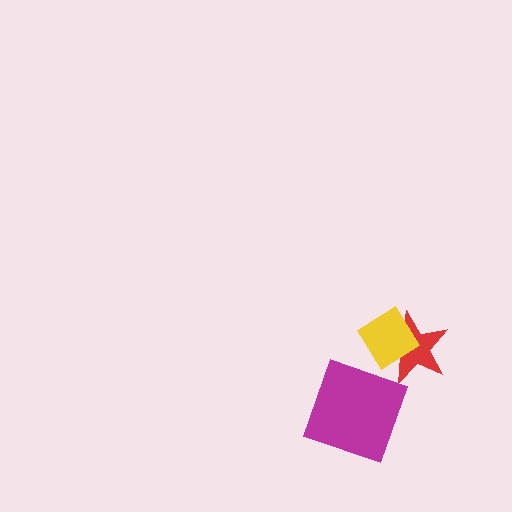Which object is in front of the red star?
The yellow diamond is in front of the red star.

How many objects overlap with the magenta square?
0 objects overlap with the magenta square.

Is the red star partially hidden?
Yes, it is partially covered by another shape.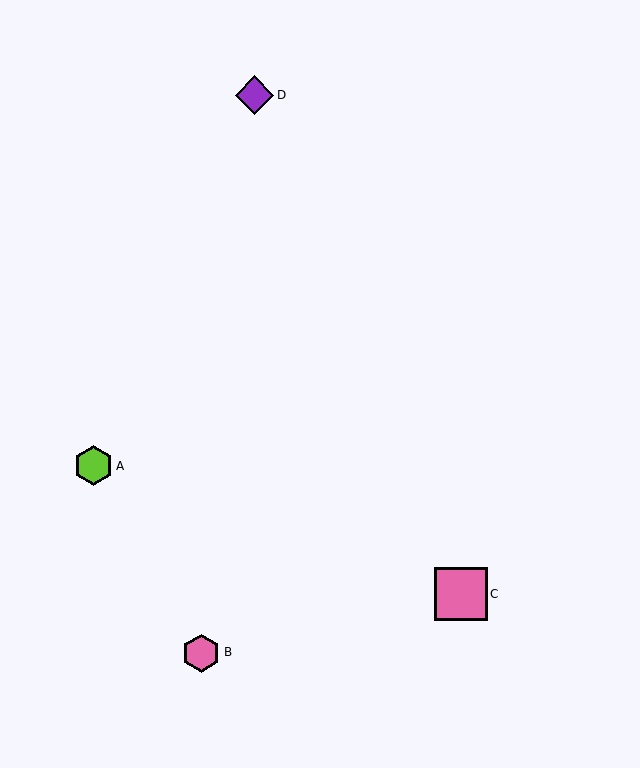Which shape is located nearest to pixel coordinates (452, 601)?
The pink square (labeled C) at (461, 594) is nearest to that location.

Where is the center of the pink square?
The center of the pink square is at (461, 594).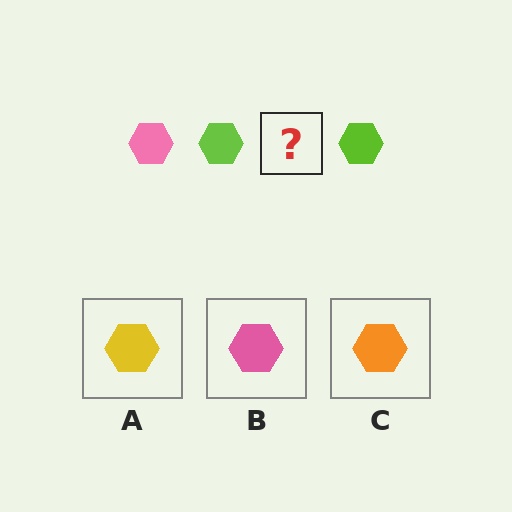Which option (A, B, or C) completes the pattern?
B.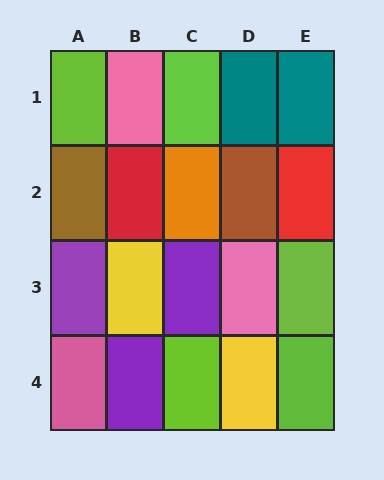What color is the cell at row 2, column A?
Brown.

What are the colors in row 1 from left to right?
Lime, pink, lime, teal, teal.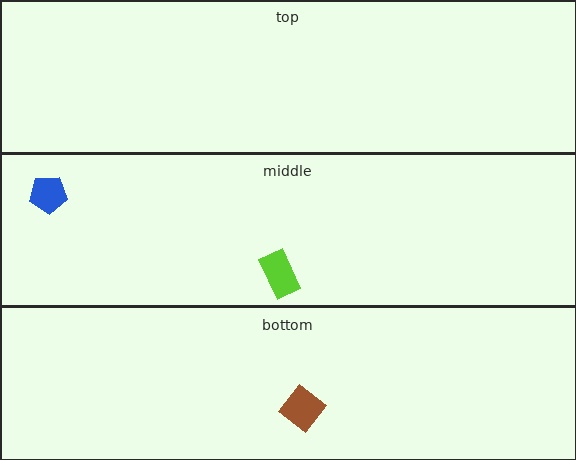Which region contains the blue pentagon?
The middle region.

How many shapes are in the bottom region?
1.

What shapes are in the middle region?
The lime rectangle, the blue pentagon.